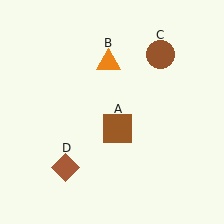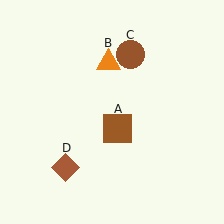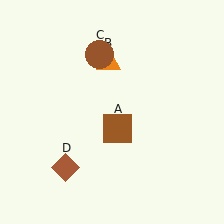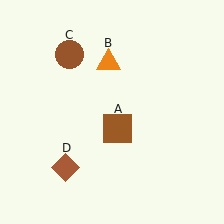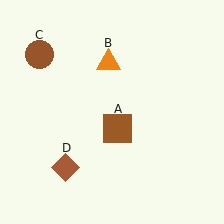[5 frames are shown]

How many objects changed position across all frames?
1 object changed position: brown circle (object C).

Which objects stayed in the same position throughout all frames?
Brown square (object A) and orange triangle (object B) and brown diamond (object D) remained stationary.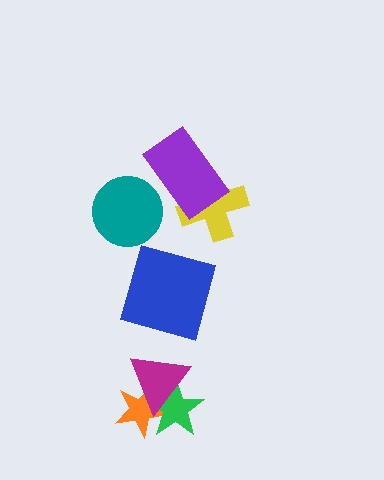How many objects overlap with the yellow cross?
1 object overlaps with the yellow cross.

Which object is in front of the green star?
The magenta triangle is in front of the green star.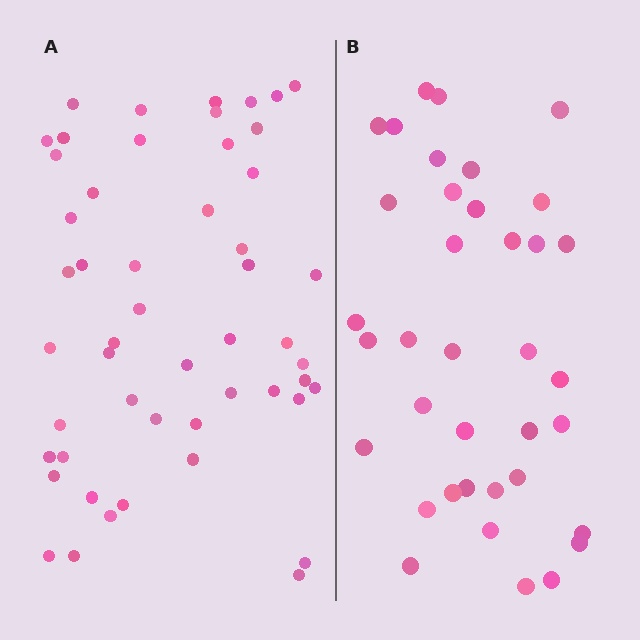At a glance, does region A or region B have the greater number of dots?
Region A (the left region) has more dots.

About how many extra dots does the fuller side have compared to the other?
Region A has approximately 15 more dots than region B.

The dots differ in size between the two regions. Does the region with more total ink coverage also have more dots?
No. Region B has more total ink coverage because its dots are larger, but region A actually contains more individual dots. Total area can be misleading — the number of items is what matters here.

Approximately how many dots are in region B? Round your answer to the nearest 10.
About 40 dots. (The exact count is 37, which rounds to 40.)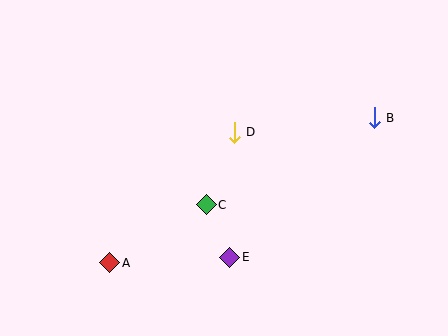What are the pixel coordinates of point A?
Point A is at (110, 263).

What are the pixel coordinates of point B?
Point B is at (374, 118).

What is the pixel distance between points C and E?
The distance between C and E is 58 pixels.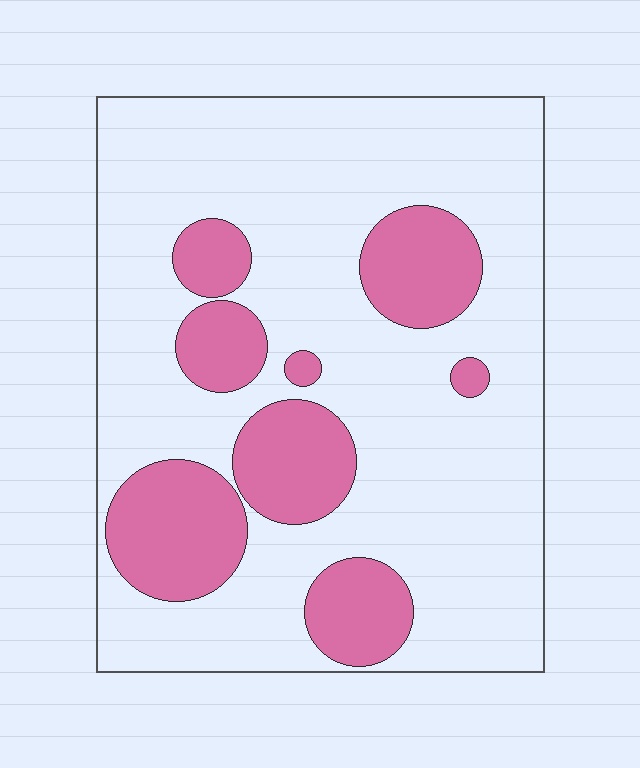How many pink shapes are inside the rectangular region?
8.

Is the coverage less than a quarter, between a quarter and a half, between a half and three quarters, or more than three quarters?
Less than a quarter.